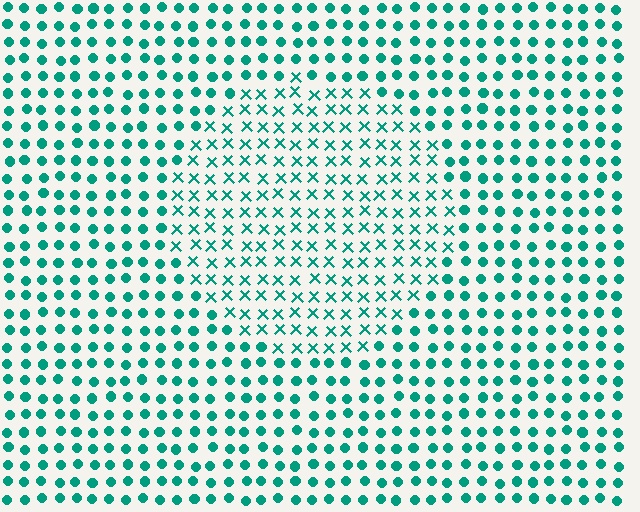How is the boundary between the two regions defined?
The boundary is defined by a change in element shape: X marks inside vs. circles outside. All elements share the same color and spacing.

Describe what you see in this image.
The image is filled with small teal elements arranged in a uniform grid. A circle-shaped region contains X marks, while the surrounding area contains circles. The boundary is defined purely by the change in element shape.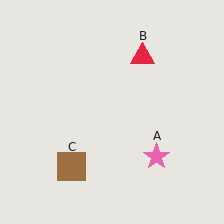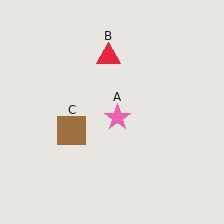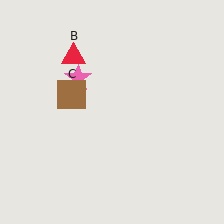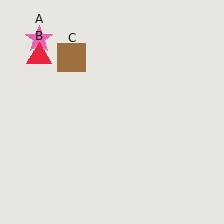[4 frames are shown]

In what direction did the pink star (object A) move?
The pink star (object A) moved up and to the left.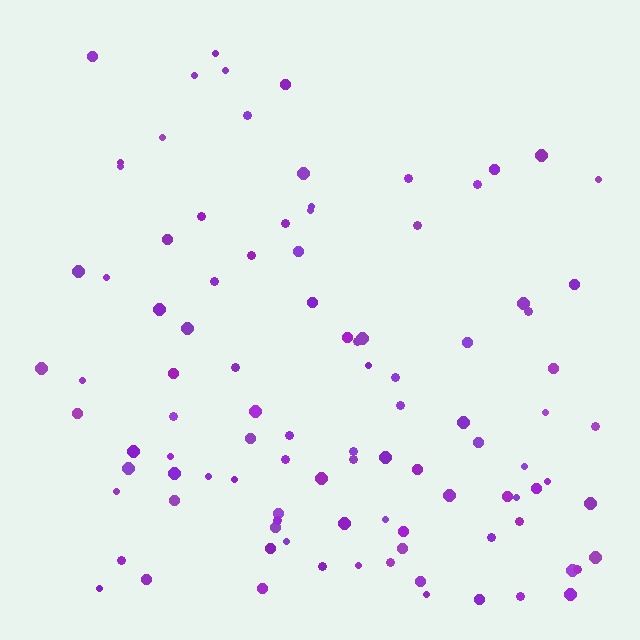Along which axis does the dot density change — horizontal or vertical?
Vertical.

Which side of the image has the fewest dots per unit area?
The top.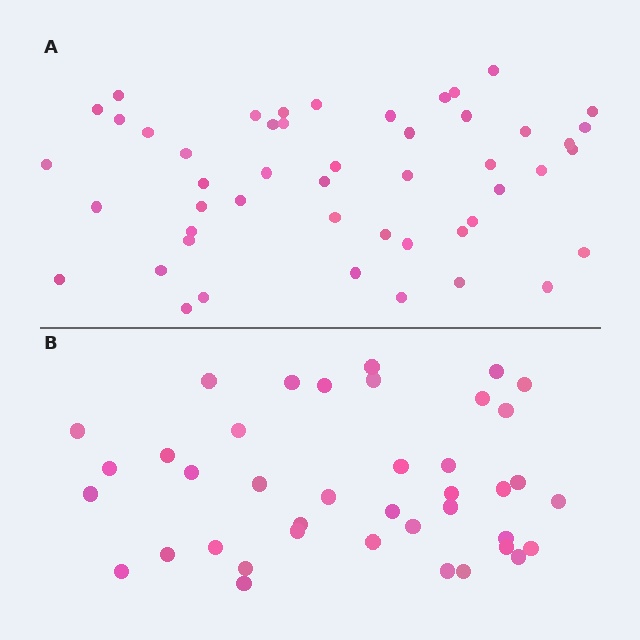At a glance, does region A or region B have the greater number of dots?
Region A (the top region) has more dots.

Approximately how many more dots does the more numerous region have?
Region A has roughly 8 or so more dots than region B.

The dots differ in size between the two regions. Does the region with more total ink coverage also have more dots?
No. Region B has more total ink coverage because its dots are larger, but region A actually contains more individual dots. Total area can be misleading — the number of items is what matters here.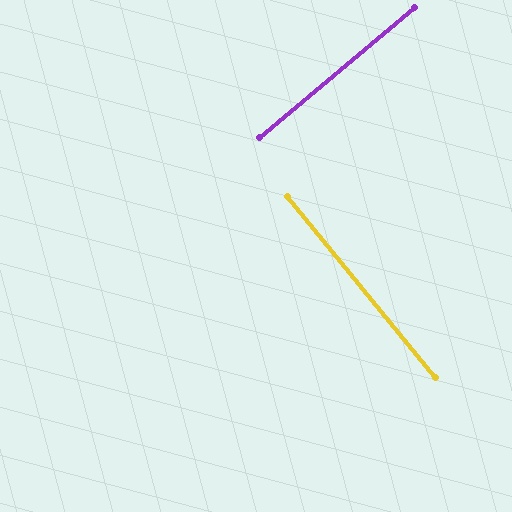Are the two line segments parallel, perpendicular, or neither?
Perpendicular — they meet at approximately 89°.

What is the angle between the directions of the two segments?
Approximately 89 degrees.